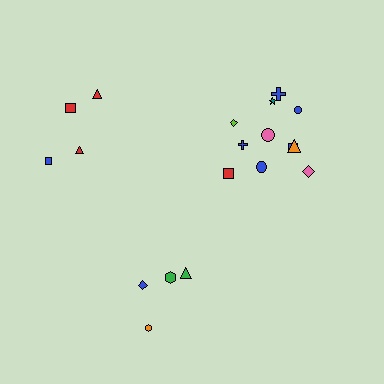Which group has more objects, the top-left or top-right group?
The top-right group.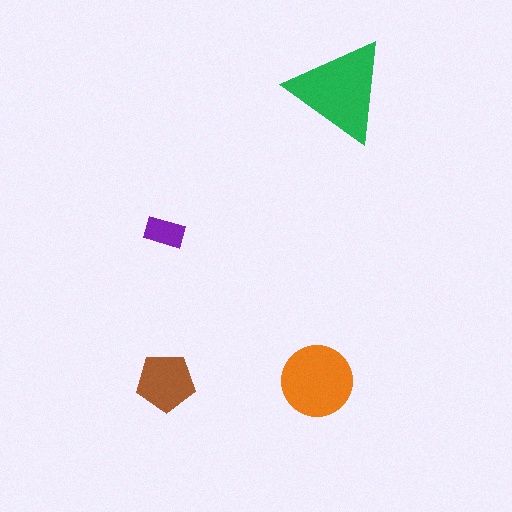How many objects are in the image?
There are 4 objects in the image.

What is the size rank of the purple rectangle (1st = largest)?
4th.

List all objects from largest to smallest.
The green triangle, the orange circle, the brown pentagon, the purple rectangle.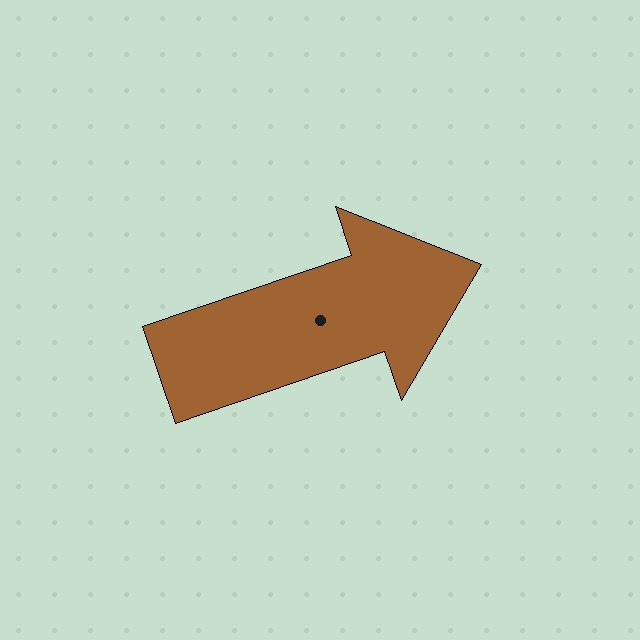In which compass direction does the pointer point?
East.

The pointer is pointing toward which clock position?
Roughly 2 o'clock.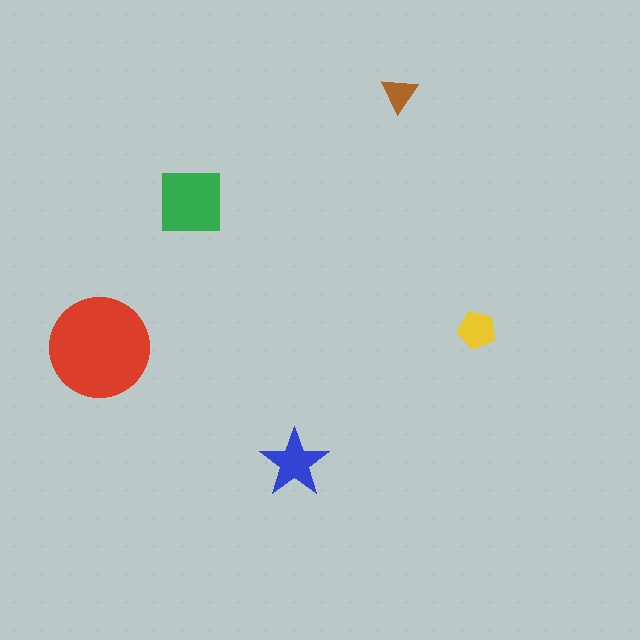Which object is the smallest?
The brown triangle.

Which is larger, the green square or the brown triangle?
The green square.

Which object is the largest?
The red circle.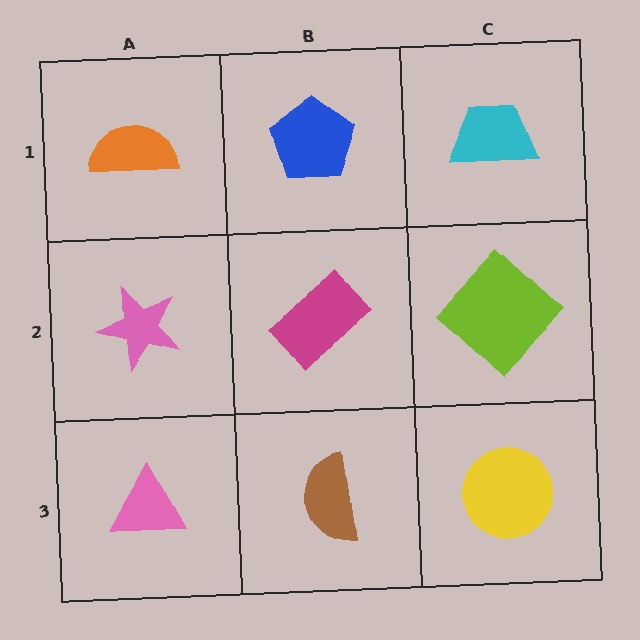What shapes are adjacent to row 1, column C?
A lime diamond (row 2, column C), a blue pentagon (row 1, column B).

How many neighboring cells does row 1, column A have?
2.